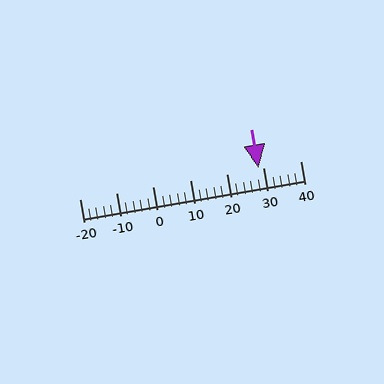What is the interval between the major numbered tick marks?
The major tick marks are spaced 10 units apart.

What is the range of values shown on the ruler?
The ruler shows values from -20 to 40.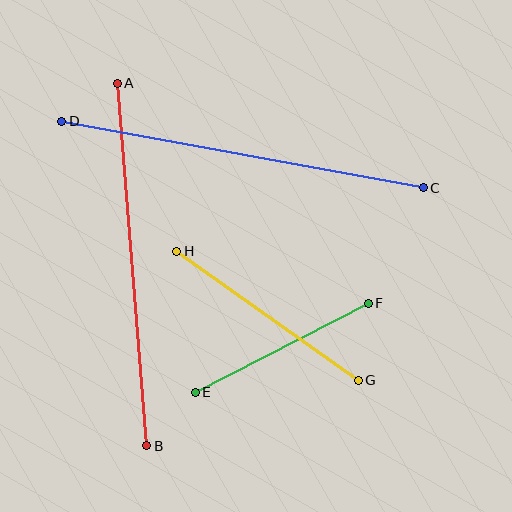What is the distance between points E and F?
The distance is approximately 195 pixels.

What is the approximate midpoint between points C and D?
The midpoint is at approximately (242, 155) pixels.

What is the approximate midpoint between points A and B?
The midpoint is at approximately (132, 264) pixels.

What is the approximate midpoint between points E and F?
The midpoint is at approximately (282, 348) pixels.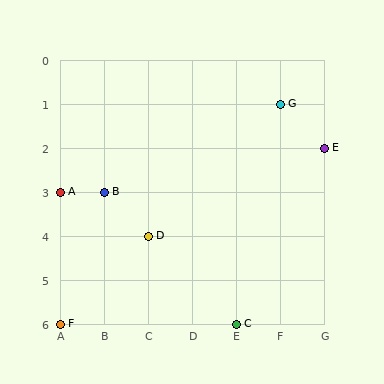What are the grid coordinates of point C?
Point C is at grid coordinates (E, 6).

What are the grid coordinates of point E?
Point E is at grid coordinates (G, 2).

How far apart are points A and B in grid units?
Points A and B are 1 column apart.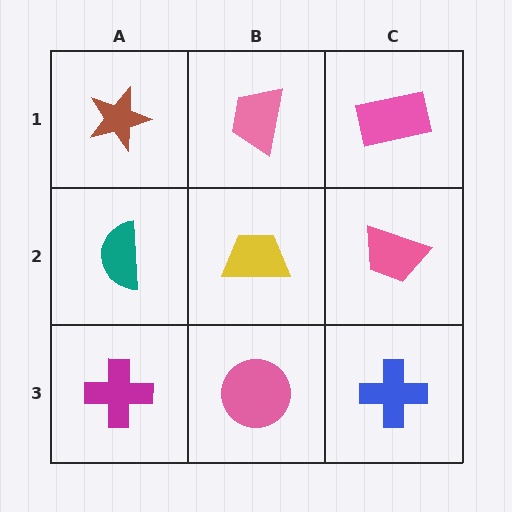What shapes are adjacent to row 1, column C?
A pink trapezoid (row 2, column C), a pink trapezoid (row 1, column B).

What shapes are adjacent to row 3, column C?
A pink trapezoid (row 2, column C), a pink circle (row 3, column B).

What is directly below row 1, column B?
A yellow trapezoid.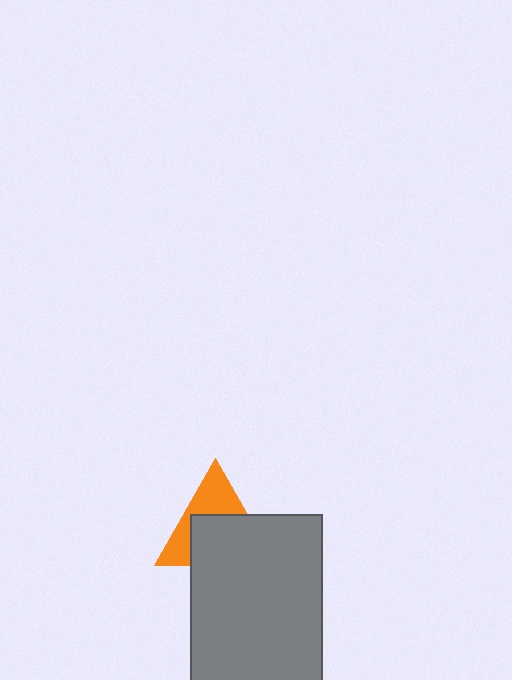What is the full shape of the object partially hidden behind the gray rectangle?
The partially hidden object is an orange triangle.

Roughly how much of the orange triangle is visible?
A small part of it is visible (roughly 43%).